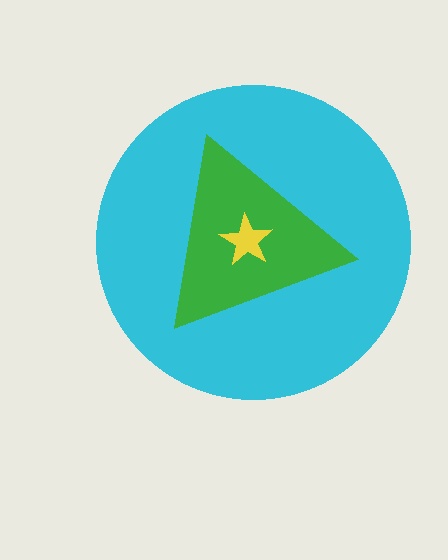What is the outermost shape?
The cyan circle.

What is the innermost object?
The yellow star.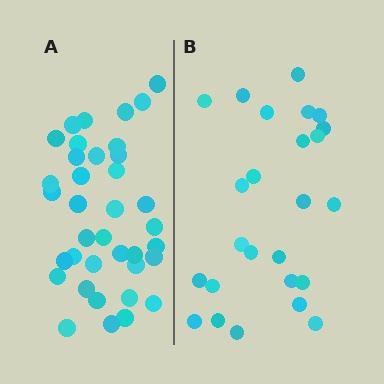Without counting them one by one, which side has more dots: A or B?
Region A (the left region) has more dots.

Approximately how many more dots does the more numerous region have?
Region A has roughly 12 or so more dots than region B.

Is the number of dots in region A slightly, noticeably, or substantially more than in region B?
Region A has substantially more. The ratio is roughly 1.5 to 1.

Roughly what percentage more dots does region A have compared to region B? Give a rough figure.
About 50% more.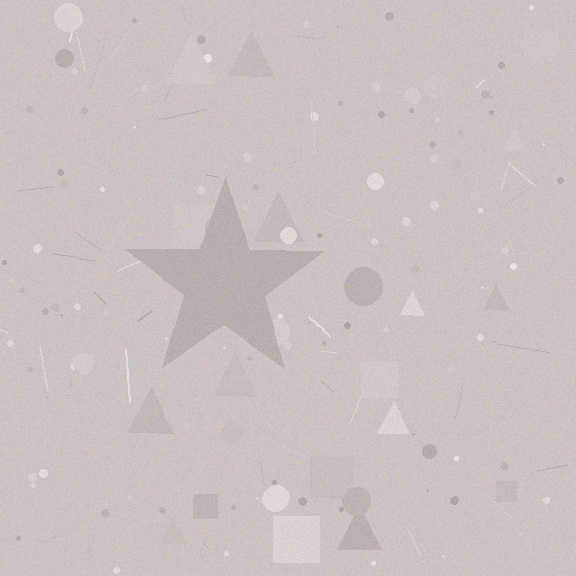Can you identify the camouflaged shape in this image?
The camouflaged shape is a star.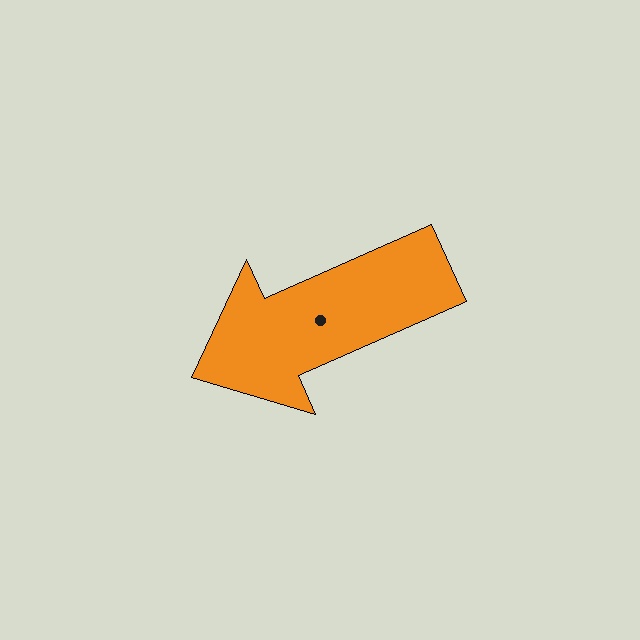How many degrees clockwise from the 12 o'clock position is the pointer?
Approximately 246 degrees.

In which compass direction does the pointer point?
Southwest.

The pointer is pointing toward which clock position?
Roughly 8 o'clock.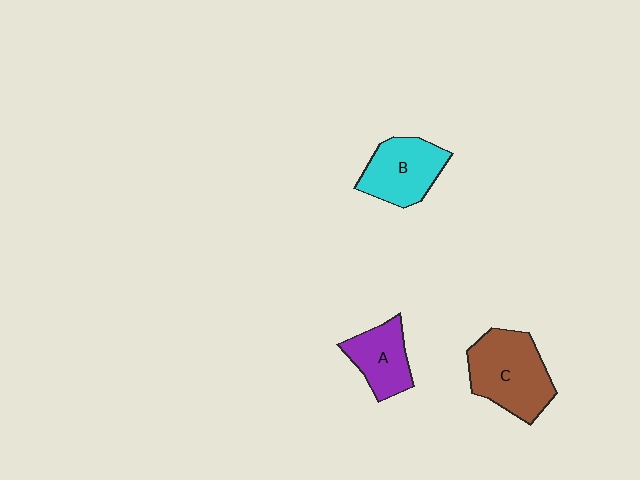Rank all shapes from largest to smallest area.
From largest to smallest: C (brown), B (cyan), A (purple).